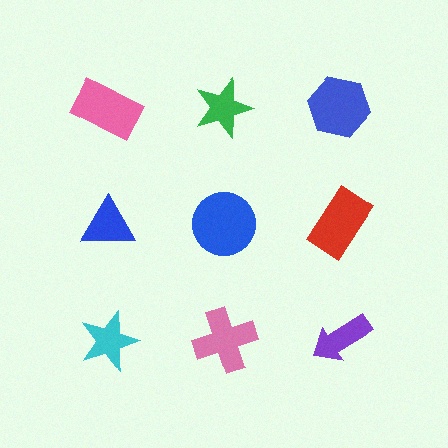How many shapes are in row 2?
3 shapes.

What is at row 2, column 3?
A red rectangle.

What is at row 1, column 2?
A green star.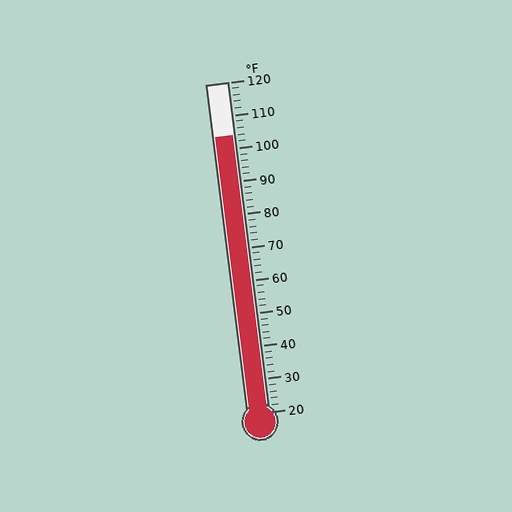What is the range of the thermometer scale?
The thermometer scale ranges from 20°F to 120°F.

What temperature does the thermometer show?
The thermometer shows approximately 104°F.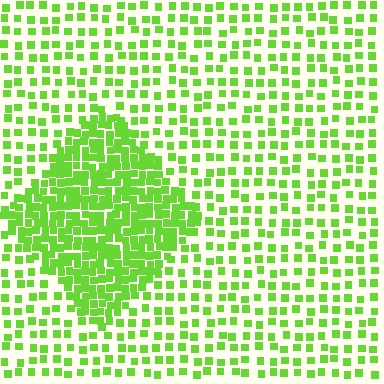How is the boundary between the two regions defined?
The boundary is defined by a change in element density (approximately 2.4x ratio). All elements are the same color, size, and shape.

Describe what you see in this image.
The image contains small lime elements arranged at two different densities. A diamond-shaped region is visible where the elements are more densely packed than the surrounding area.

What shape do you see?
I see a diamond.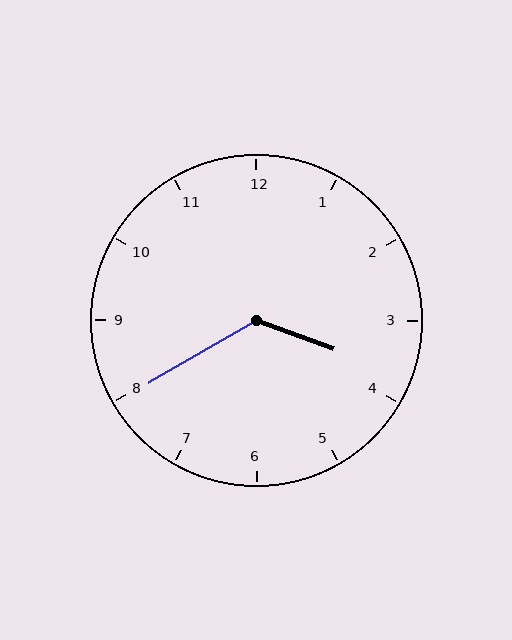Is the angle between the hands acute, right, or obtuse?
It is obtuse.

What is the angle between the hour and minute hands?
Approximately 130 degrees.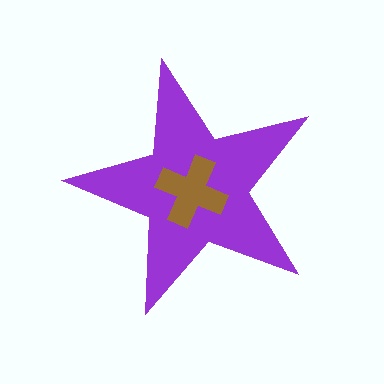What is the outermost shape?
The purple star.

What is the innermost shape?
The brown cross.